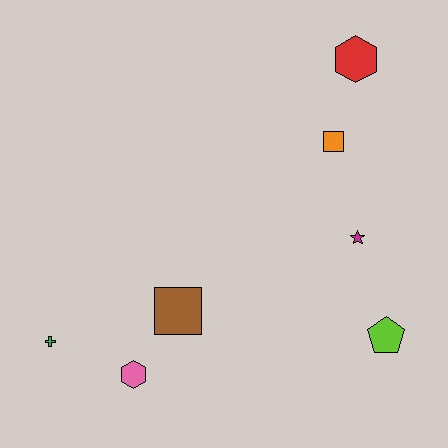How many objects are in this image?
There are 7 objects.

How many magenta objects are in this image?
There is 1 magenta object.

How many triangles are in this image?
There are no triangles.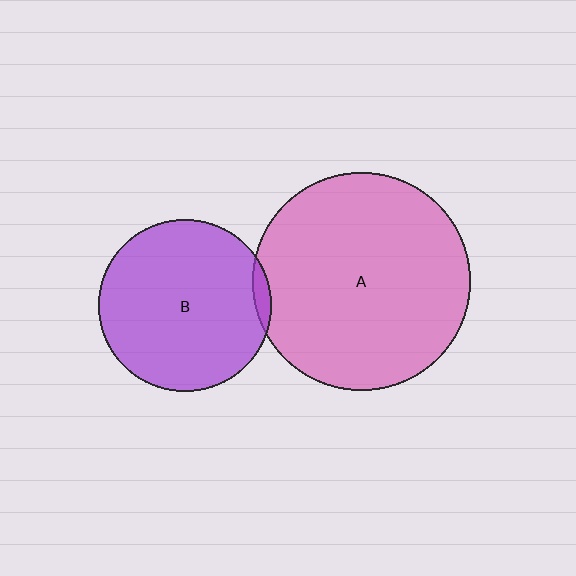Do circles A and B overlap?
Yes.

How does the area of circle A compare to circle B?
Approximately 1.6 times.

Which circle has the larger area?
Circle A (pink).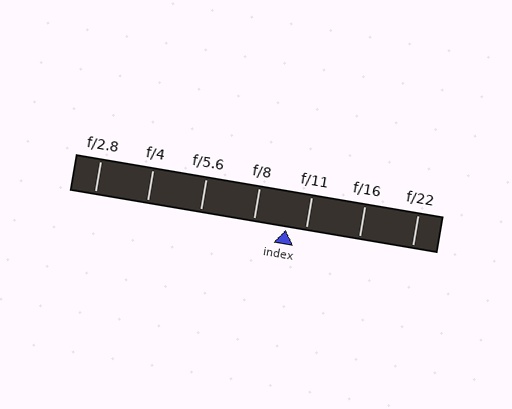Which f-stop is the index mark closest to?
The index mark is closest to f/11.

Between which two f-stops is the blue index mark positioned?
The index mark is between f/8 and f/11.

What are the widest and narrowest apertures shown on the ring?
The widest aperture shown is f/2.8 and the narrowest is f/22.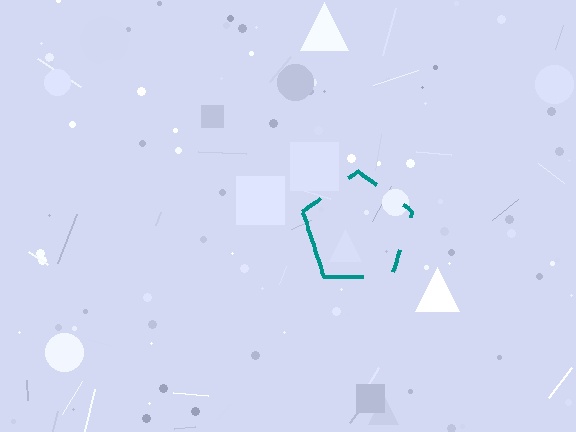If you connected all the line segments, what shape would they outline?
They would outline a pentagon.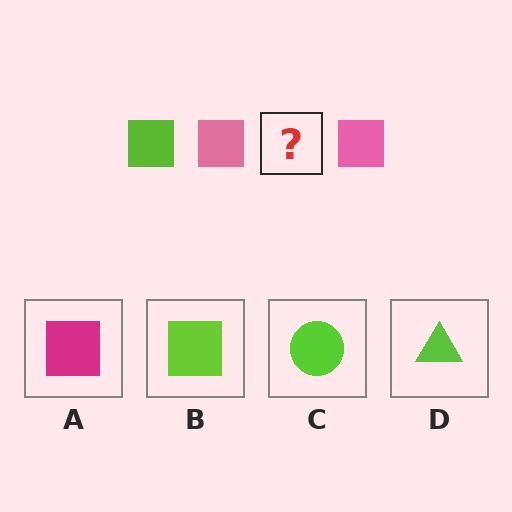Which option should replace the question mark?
Option B.